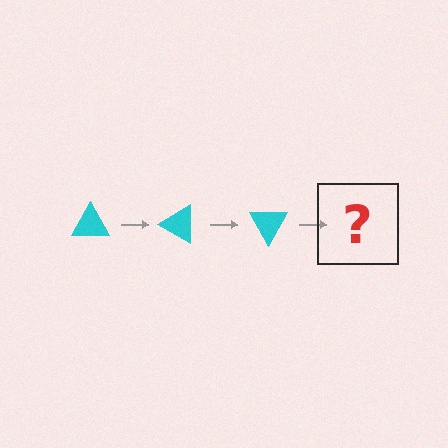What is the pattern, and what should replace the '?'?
The pattern is that the triangle rotates 30 degrees each step. The '?' should be a cyan triangle rotated 90 degrees.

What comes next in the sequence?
The next element should be a cyan triangle rotated 90 degrees.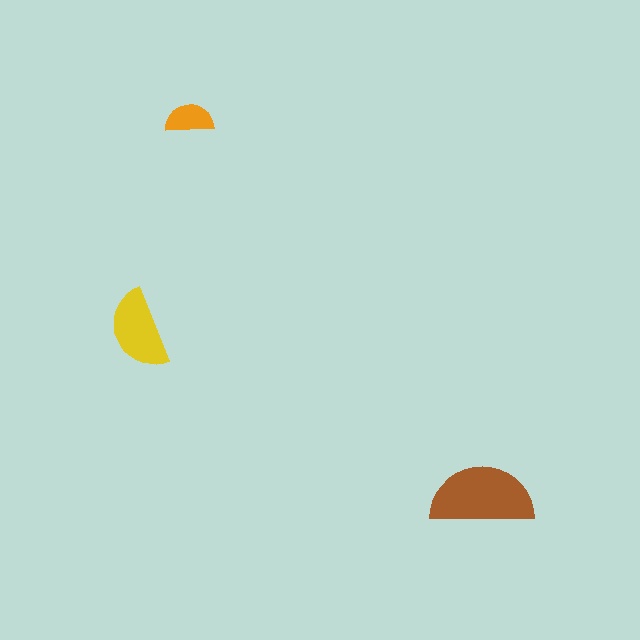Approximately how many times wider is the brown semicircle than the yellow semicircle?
About 1.5 times wider.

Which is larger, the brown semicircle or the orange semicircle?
The brown one.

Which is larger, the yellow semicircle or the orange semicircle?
The yellow one.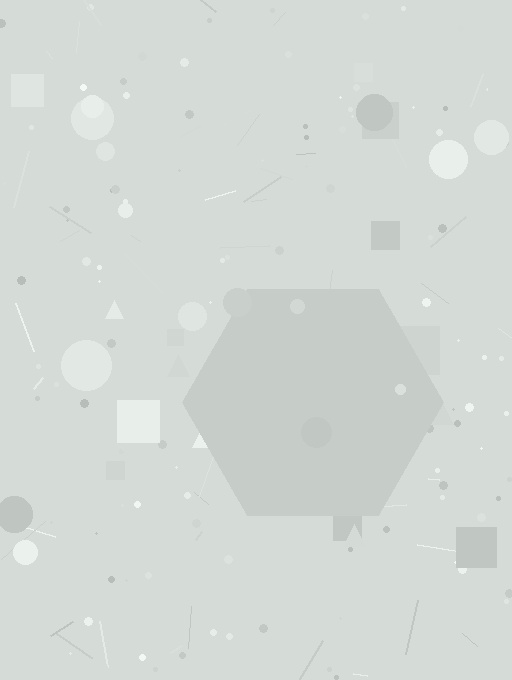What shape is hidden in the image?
A hexagon is hidden in the image.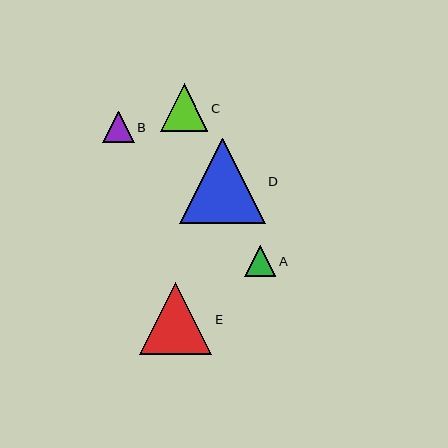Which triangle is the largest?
Triangle D is the largest with a size of approximately 85 pixels.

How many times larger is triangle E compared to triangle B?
Triangle E is approximately 2.3 times the size of triangle B.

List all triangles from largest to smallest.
From largest to smallest: D, E, C, B, A.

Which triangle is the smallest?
Triangle A is the smallest with a size of approximately 31 pixels.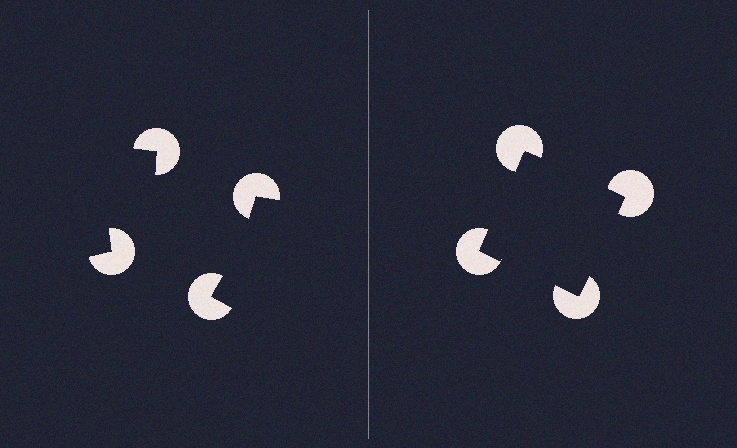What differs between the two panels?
The pac-man discs are positioned identically on both sides; only the wedge orientations differ. On the right they align to a square; on the left they are misaligned.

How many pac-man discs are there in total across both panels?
8 — 4 on each side.